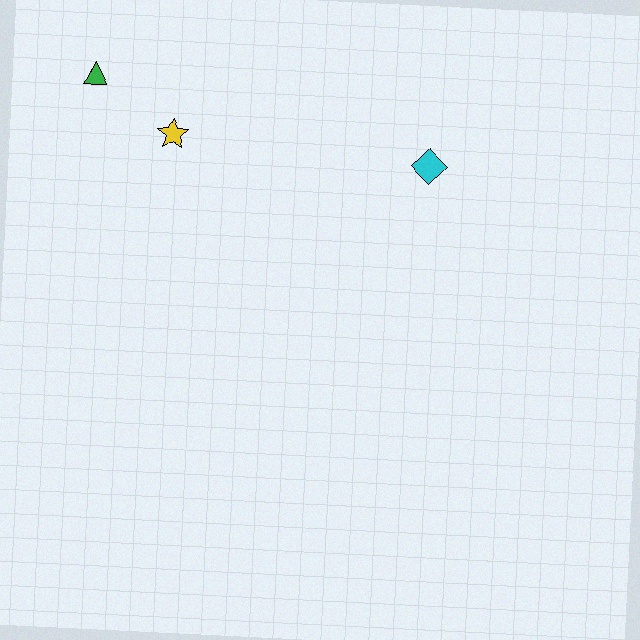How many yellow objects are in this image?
There is 1 yellow object.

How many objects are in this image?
There are 3 objects.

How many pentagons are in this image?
There are no pentagons.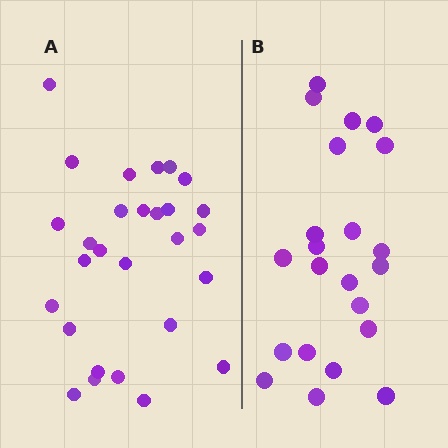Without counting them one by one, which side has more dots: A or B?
Region A (the left region) has more dots.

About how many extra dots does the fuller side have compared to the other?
Region A has about 6 more dots than region B.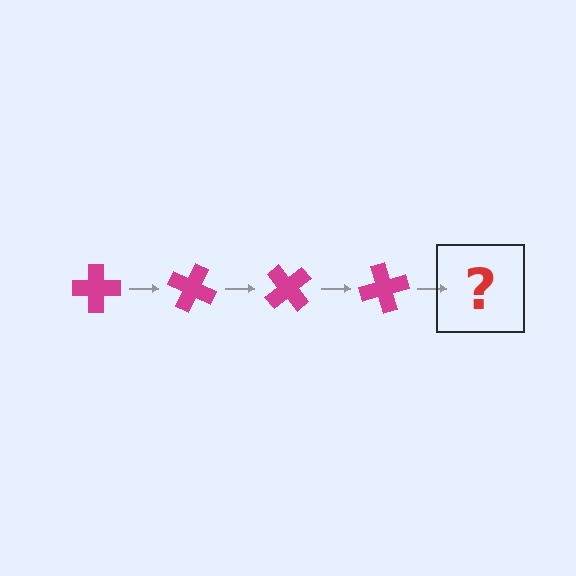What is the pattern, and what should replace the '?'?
The pattern is that the cross rotates 25 degrees each step. The '?' should be a magenta cross rotated 100 degrees.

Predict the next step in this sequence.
The next step is a magenta cross rotated 100 degrees.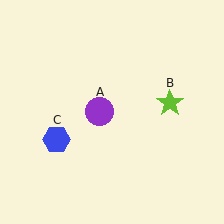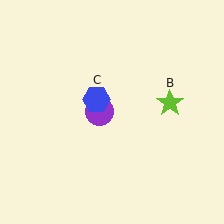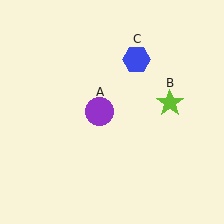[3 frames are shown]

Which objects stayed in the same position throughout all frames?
Purple circle (object A) and lime star (object B) remained stationary.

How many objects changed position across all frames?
1 object changed position: blue hexagon (object C).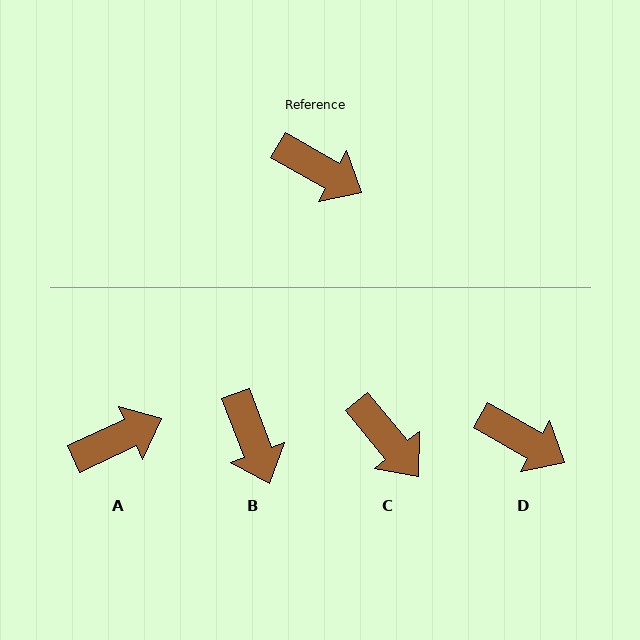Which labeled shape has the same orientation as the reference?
D.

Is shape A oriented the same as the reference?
No, it is off by about 54 degrees.